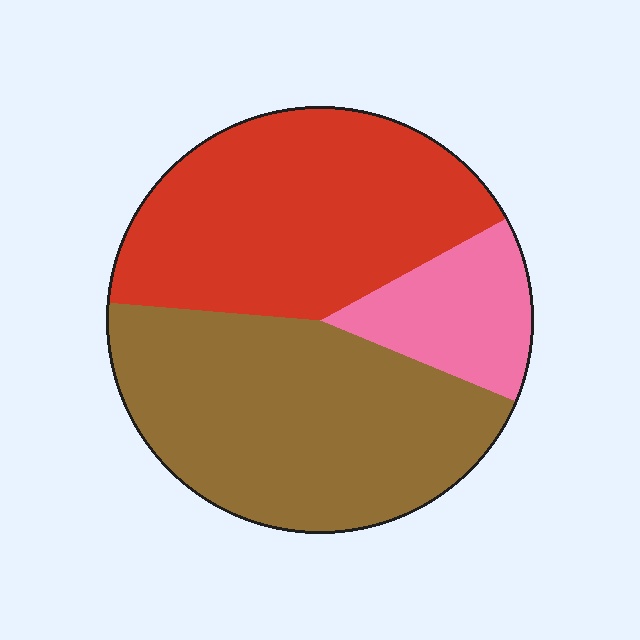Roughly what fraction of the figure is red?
Red takes up about two fifths (2/5) of the figure.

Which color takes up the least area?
Pink, at roughly 15%.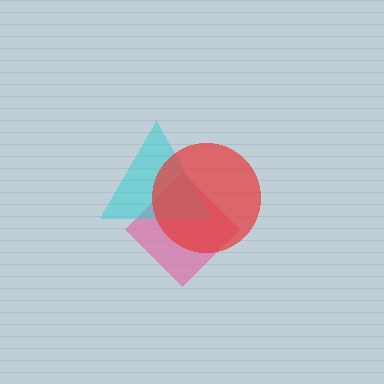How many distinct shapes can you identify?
There are 3 distinct shapes: a pink diamond, a cyan triangle, a red circle.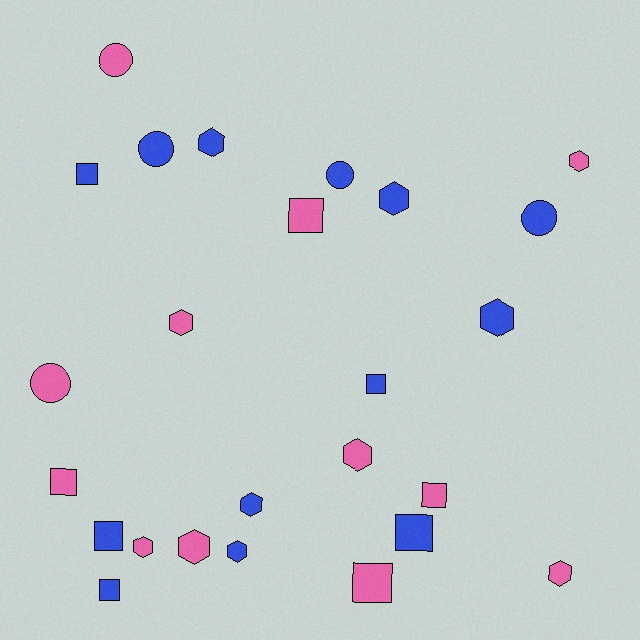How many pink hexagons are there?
There are 6 pink hexagons.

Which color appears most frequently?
Blue, with 13 objects.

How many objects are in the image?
There are 25 objects.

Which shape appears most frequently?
Hexagon, with 11 objects.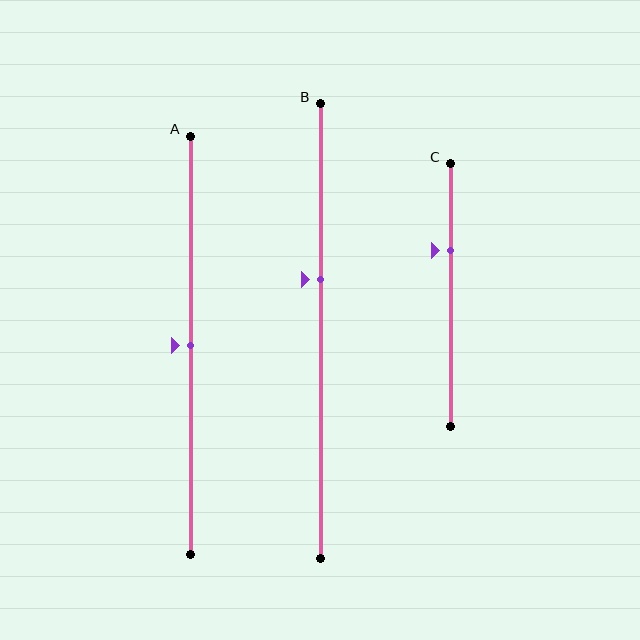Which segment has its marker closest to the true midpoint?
Segment A has its marker closest to the true midpoint.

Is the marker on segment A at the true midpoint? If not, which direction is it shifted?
Yes, the marker on segment A is at the true midpoint.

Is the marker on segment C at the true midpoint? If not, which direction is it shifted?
No, the marker on segment C is shifted upward by about 17% of the segment length.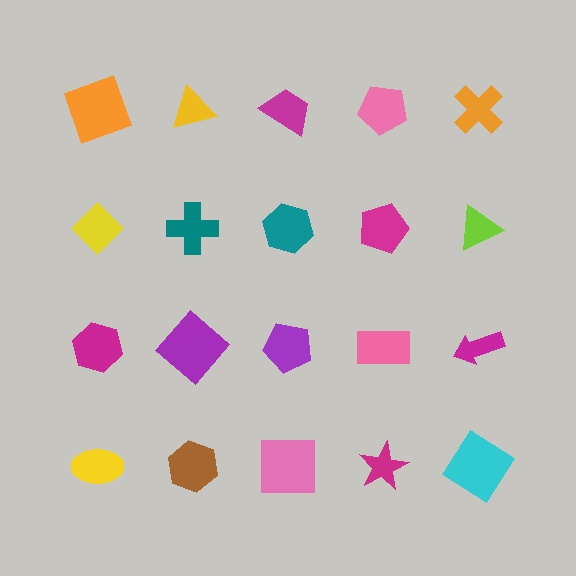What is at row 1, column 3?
A magenta trapezoid.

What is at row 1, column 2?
A yellow triangle.